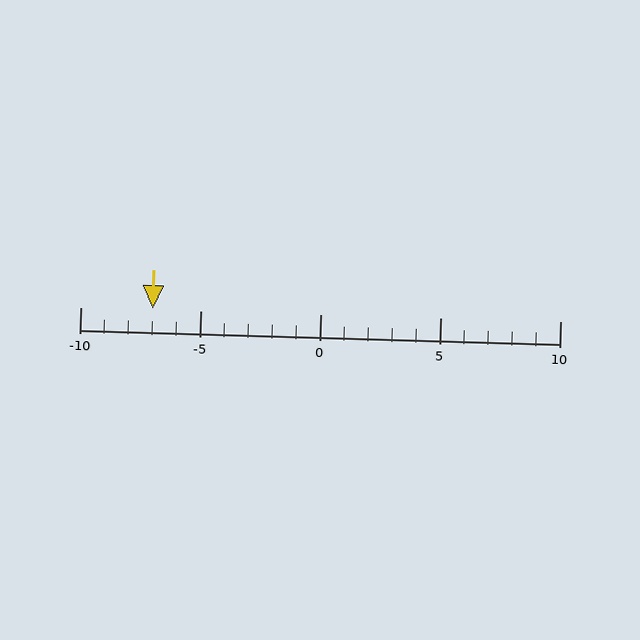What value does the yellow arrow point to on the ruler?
The yellow arrow points to approximately -7.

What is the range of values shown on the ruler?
The ruler shows values from -10 to 10.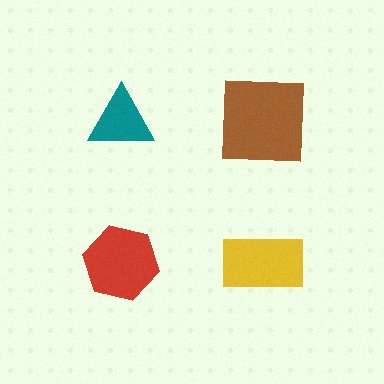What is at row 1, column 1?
A teal triangle.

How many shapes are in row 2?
2 shapes.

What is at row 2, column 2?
A yellow rectangle.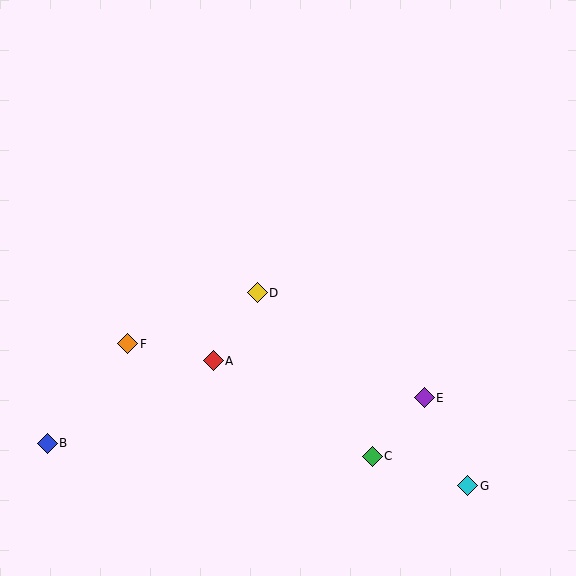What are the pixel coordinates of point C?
Point C is at (372, 456).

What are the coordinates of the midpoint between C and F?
The midpoint between C and F is at (250, 400).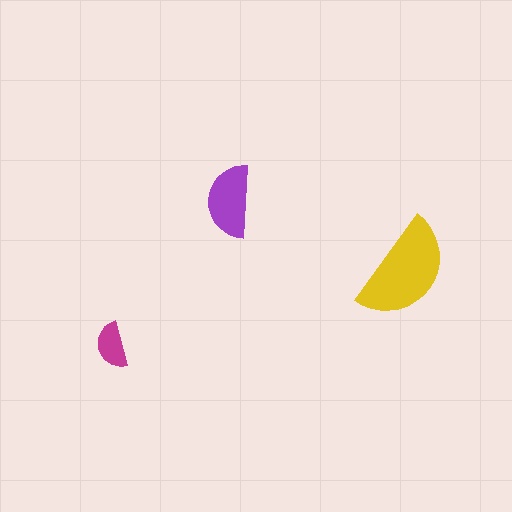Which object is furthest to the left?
The magenta semicircle is leftmost.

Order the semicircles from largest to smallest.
the yellow one, the purple one, the magenta one.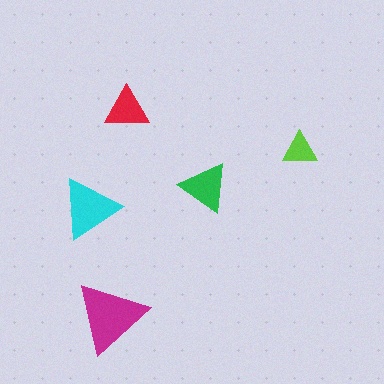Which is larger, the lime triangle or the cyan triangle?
The cyan one.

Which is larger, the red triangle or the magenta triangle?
The magenta one.